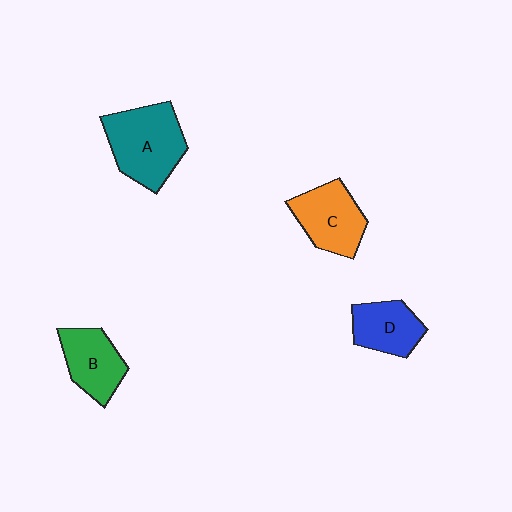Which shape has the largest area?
Shape A (teal).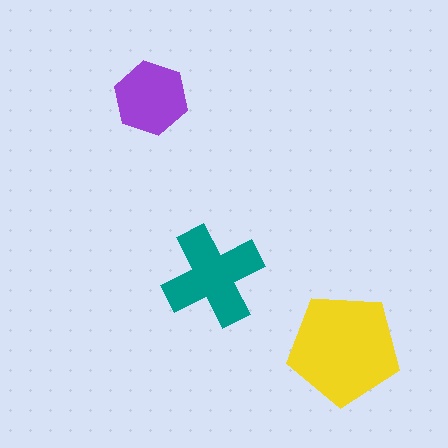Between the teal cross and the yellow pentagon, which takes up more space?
The yellow pentagon.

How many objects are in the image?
There are 3 objects in the image.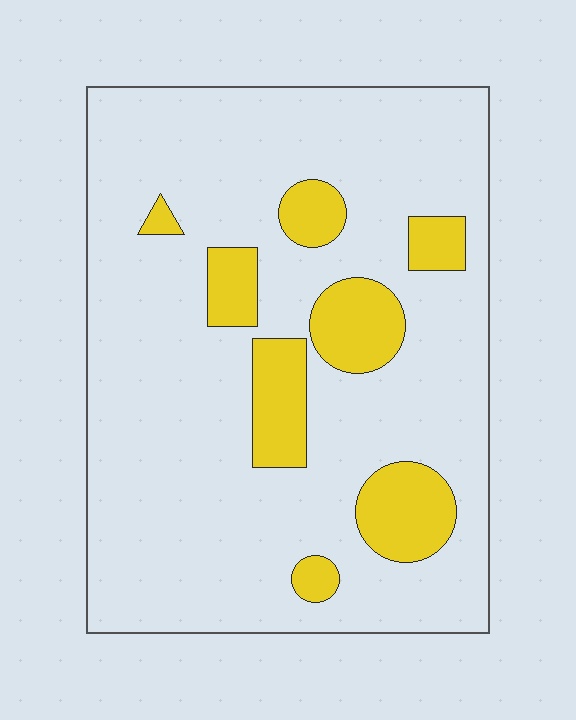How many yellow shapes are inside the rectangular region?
8.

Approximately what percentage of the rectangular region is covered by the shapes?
Approximately 15%.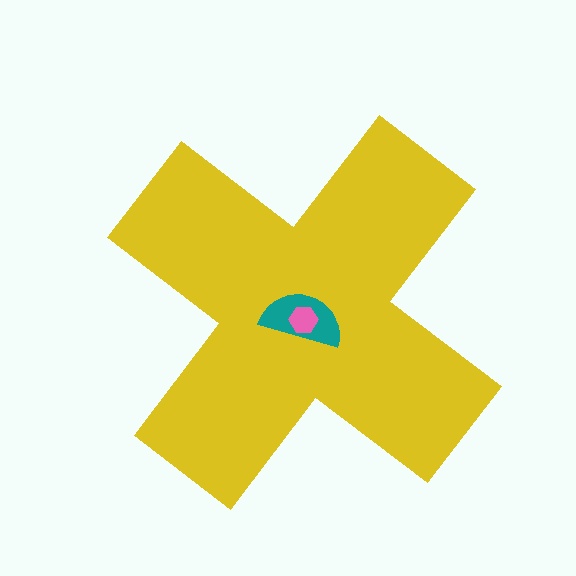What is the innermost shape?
The pink hexagon.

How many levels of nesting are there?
3.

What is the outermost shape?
The yellow cross.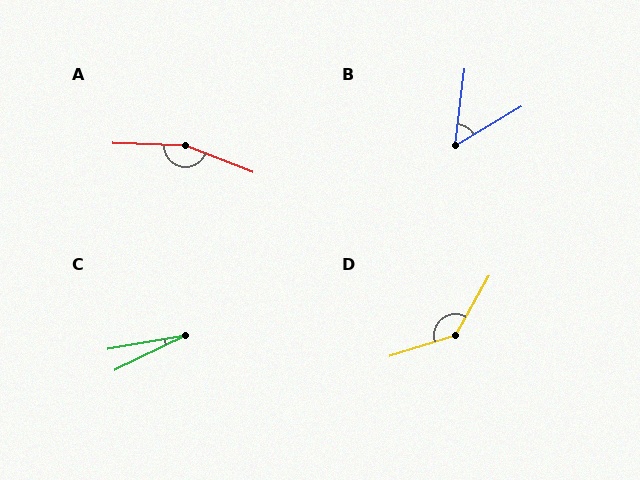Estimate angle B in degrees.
Approximately 52 degrees.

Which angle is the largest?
A, at approximately 161 degrees.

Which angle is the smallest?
C, at approximately 16 degrees.